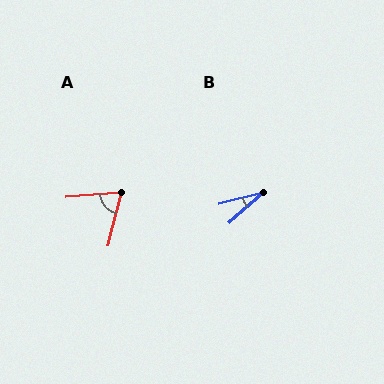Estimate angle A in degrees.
Approximately 71 degrees.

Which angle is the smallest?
B, at approximately 26 degrees.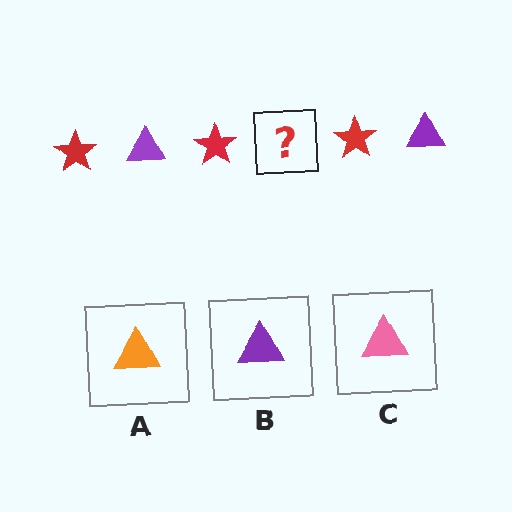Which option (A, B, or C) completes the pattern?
B.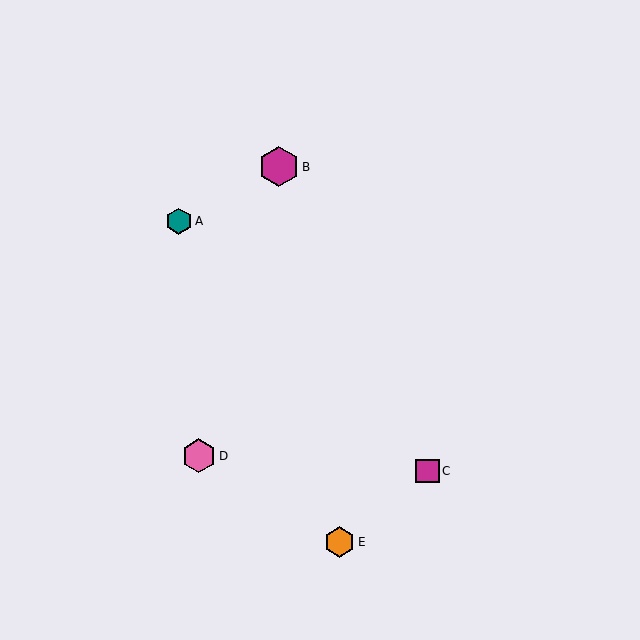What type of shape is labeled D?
Shape D is a pink hexagon.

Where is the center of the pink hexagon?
The center of the pink hexagon is at (199, 456).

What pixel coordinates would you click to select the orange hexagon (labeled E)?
Click at (339, 542) to select the orange hexagon E.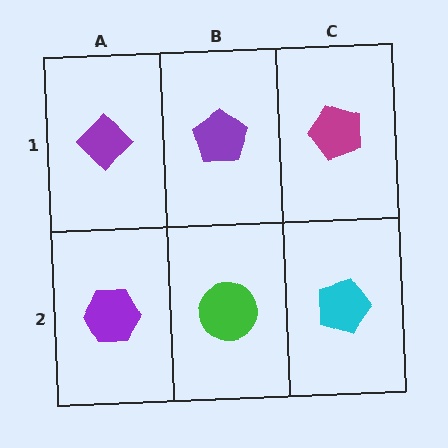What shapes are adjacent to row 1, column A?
A purple hexagon (row 2, column A), a purple pentagon (row 1, column B).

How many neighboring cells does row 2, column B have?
3.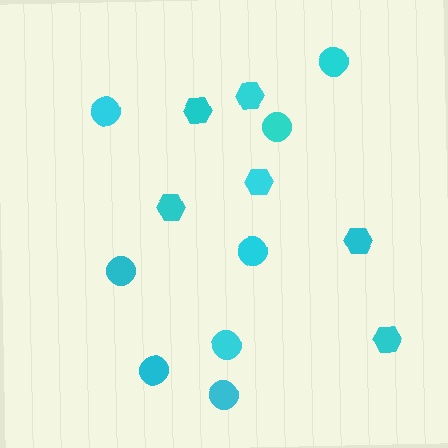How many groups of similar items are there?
There are 2 groups: one group of hexagons (6) and one group of circles (8).